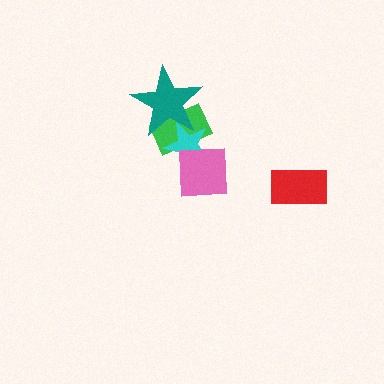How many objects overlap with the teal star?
2 objects overlap with the teal star.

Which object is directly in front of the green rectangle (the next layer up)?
The cyan star is directly in front of the green rectangle.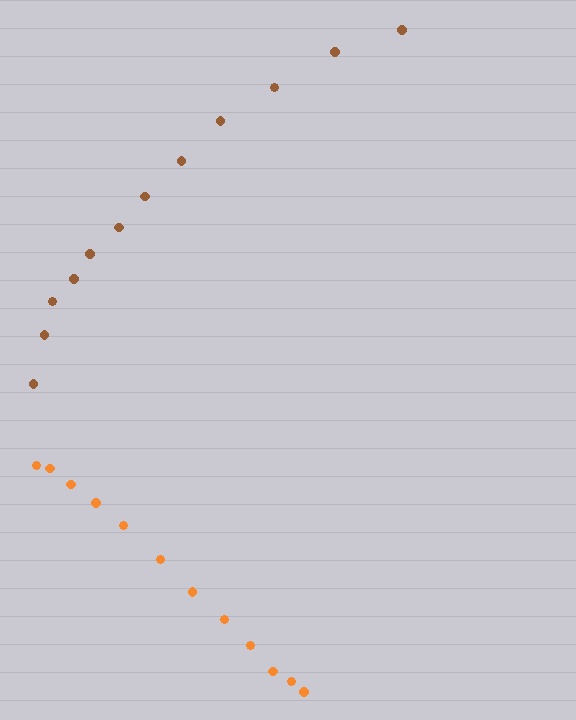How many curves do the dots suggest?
There are 2 distinct paths.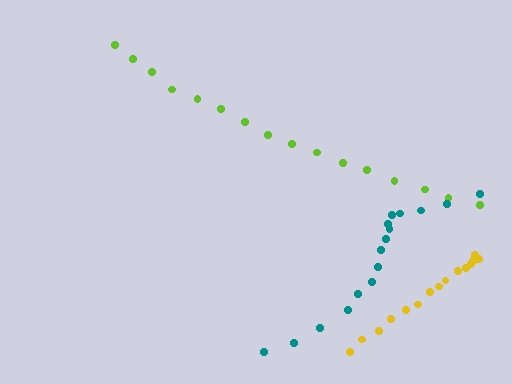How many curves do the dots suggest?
There are 3 distinct paths.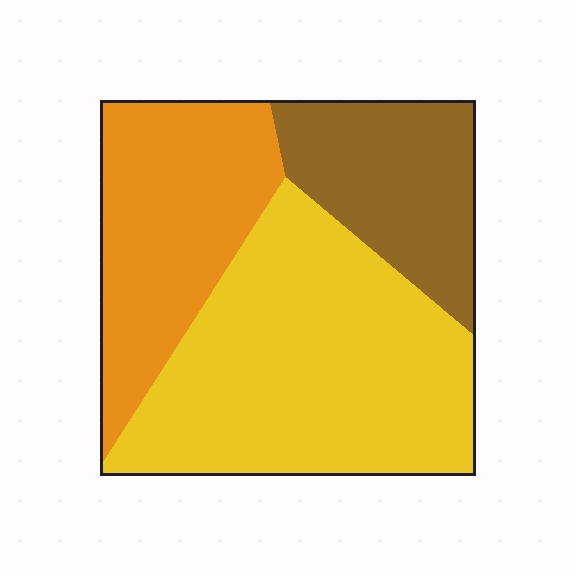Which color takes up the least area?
Brown, at roughly 20%.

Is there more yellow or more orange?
Yellow.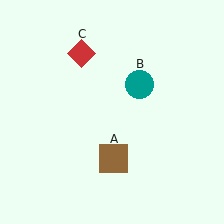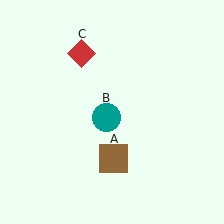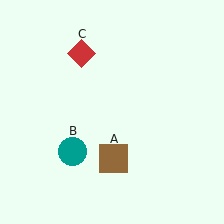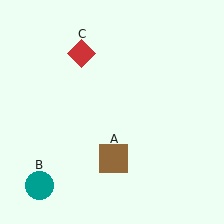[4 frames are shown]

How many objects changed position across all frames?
1 object changed position: teal circle (object B).